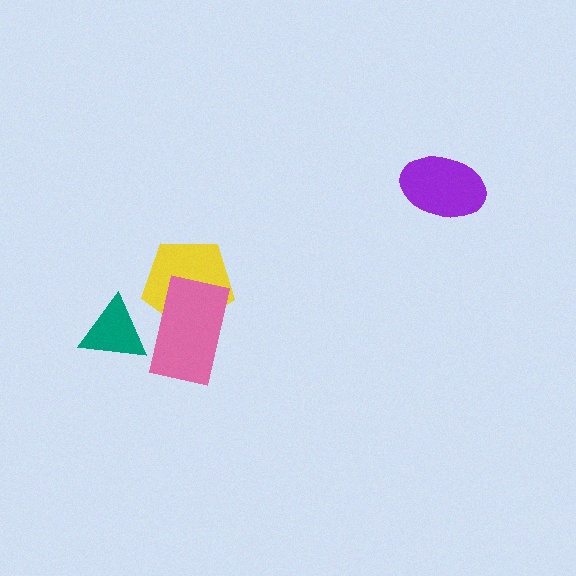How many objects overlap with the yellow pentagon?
1 object overlaps with the yellow pentagon.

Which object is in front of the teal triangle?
The pink rectangle is in front of the teal triangle.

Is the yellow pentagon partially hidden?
Yes, it is partially covered by another shape.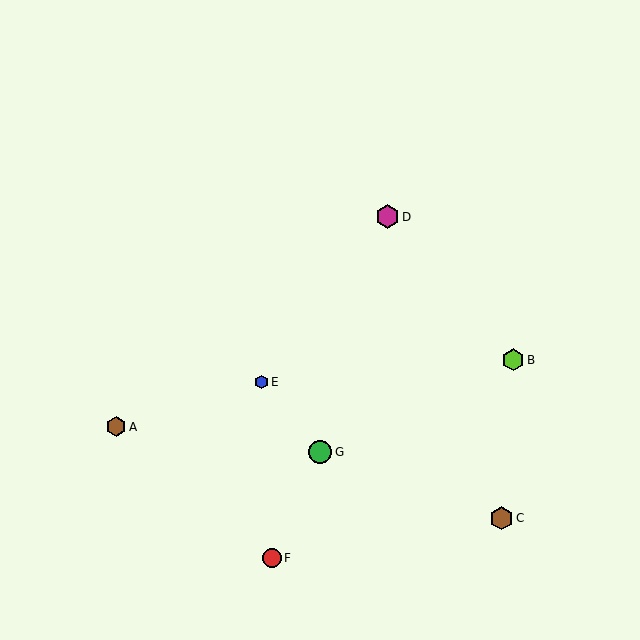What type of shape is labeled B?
Shape B is a lime hexagon.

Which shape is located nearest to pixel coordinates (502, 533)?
The brown hexagon (labeled C) at (502, 518) is nearest to that location.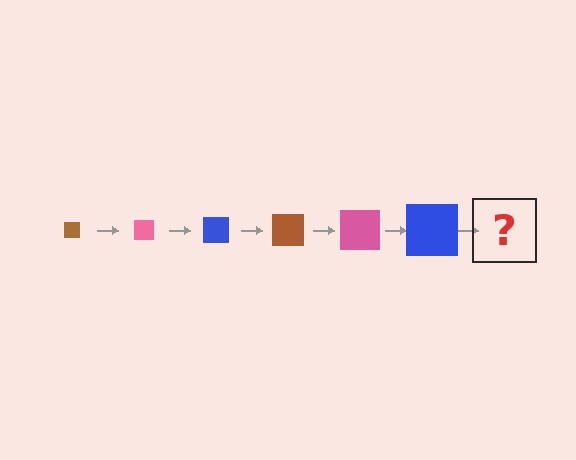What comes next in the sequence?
The next element should be a brown square, larger than the previous one.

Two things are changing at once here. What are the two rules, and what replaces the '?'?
The two rules are that the square grows larger each step and the color cycles through brown, pink, and blue. The '?' should be a brown square, larger than the previous one.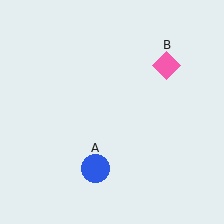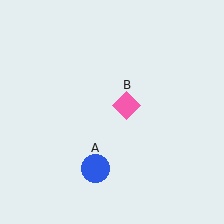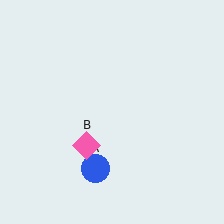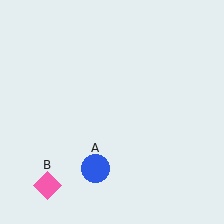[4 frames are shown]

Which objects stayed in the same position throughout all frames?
Blue circle (object A) remained stationary.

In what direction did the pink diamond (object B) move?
The pink diamond (object B) moved down and to the left.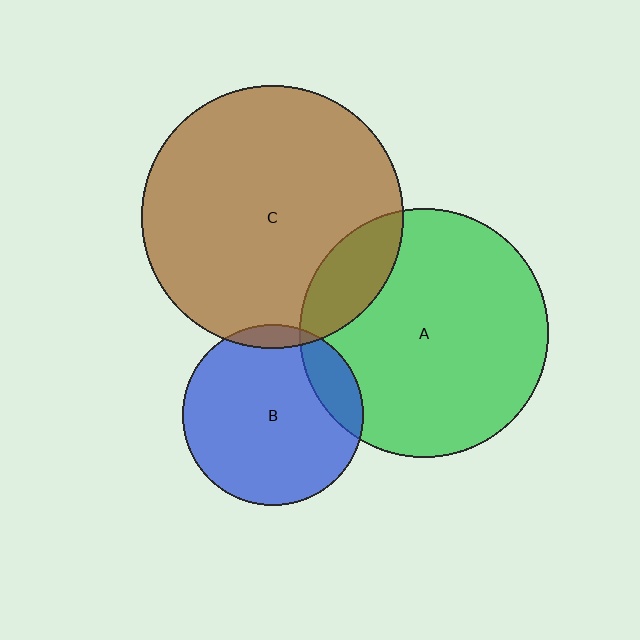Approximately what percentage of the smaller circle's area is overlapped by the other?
Approximately 15%.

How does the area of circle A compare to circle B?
Approximately 1.9 times.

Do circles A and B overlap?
Yes.